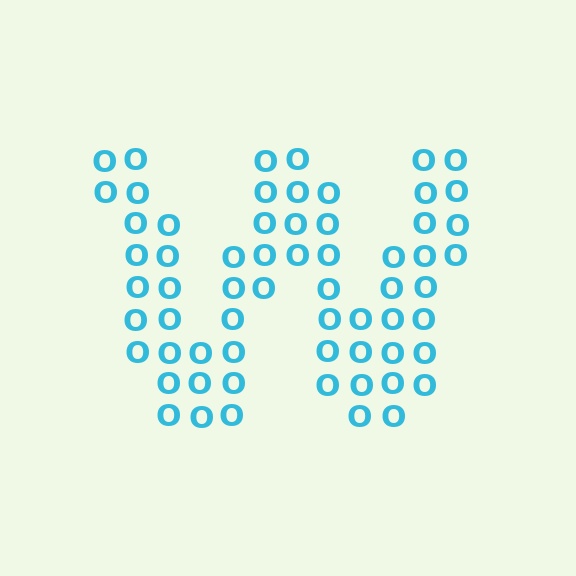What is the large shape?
The large shape is the letter W.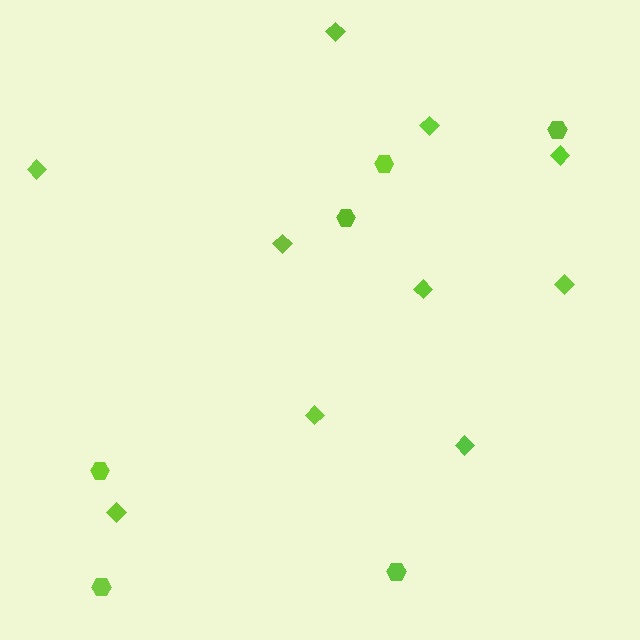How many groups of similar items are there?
There are 2 groups: one group of diamonds (10) and one group of hexagons (6).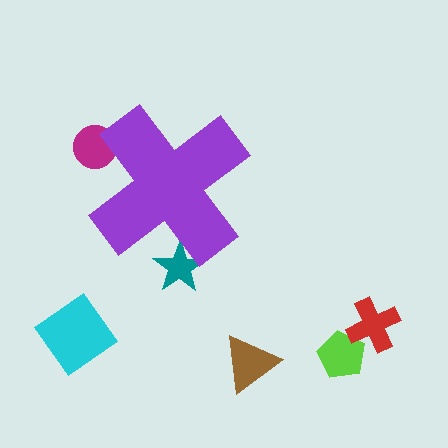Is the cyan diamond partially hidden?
No, the cyan diamond is fully visible.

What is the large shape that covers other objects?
A purple cross.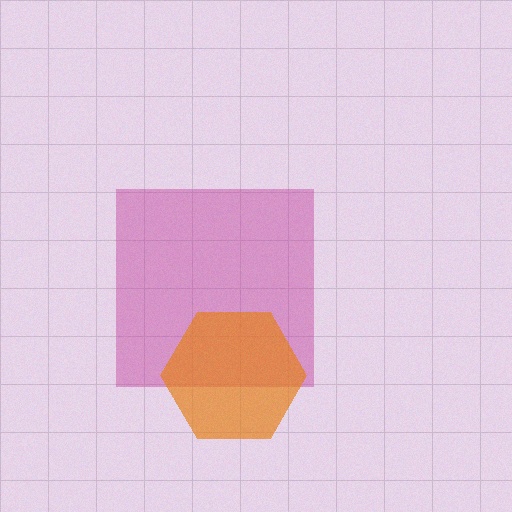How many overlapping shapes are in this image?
There are 2 overlapping shapes in the image.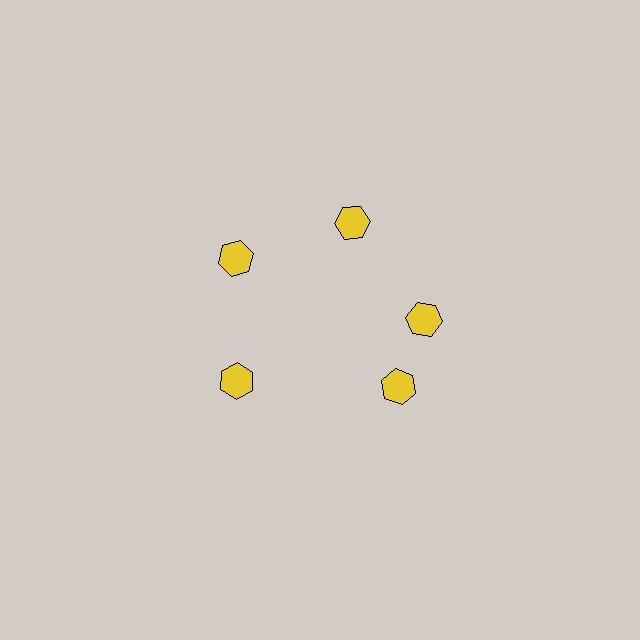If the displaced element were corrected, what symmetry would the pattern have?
It would have 5-fold rotational symmetry — the pattern would map onto itself every 72 degrees.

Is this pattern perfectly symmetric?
No. The 5 yellow hexagons are arranged in a ring, but one element near the 5 o'clock position is rotated out of alignment along the ring, breaking the 5-fold rotational symmetry.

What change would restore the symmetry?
The symmetry would be restored by rotating it back into even spacing with its neighbors so that all 5 hexagons sit at equal angles and equal distance from the center.